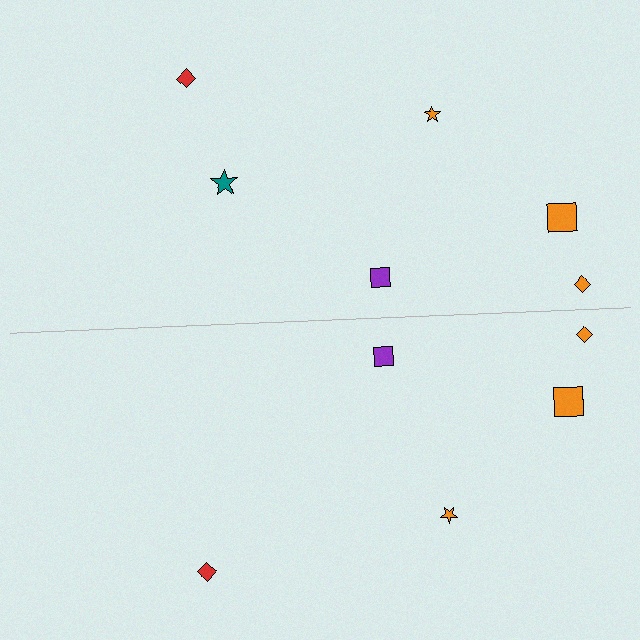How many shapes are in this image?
There are 11 shapes in this image.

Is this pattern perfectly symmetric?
No, the pattern is not perfectly symmetric. A teal star is missing from the bottom side.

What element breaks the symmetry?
A teal star is missing from the bottom side.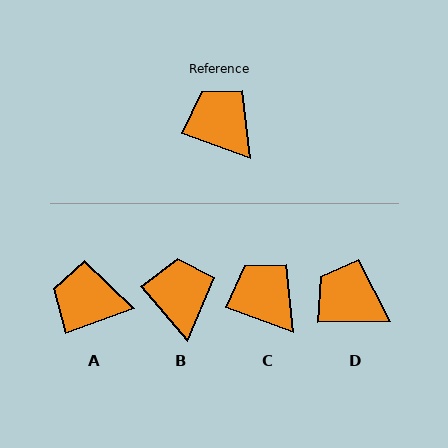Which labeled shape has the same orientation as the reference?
C.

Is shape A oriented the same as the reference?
No, it is off by about 40 degrees.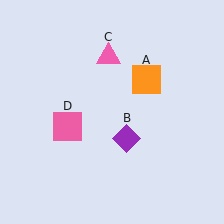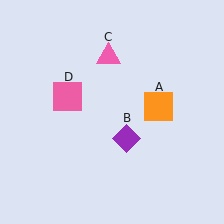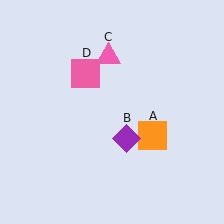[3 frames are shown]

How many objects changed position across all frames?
2 objects changed position: orange square (object A), pink square (object D).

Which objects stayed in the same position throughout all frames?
Purple diamond (object B) and pink triangle (object C) remained stationary.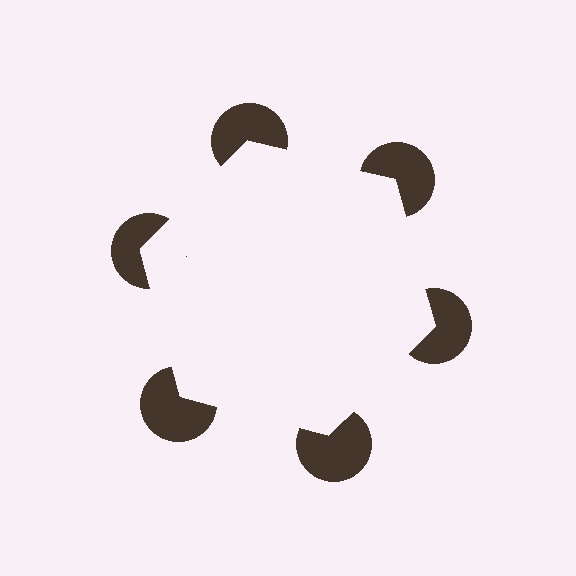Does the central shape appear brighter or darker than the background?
It typically appears slightly brighter than the background, even though no actual brightness change is drawn.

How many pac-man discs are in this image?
There are 6 — one at each vertex of the illusory hexagon.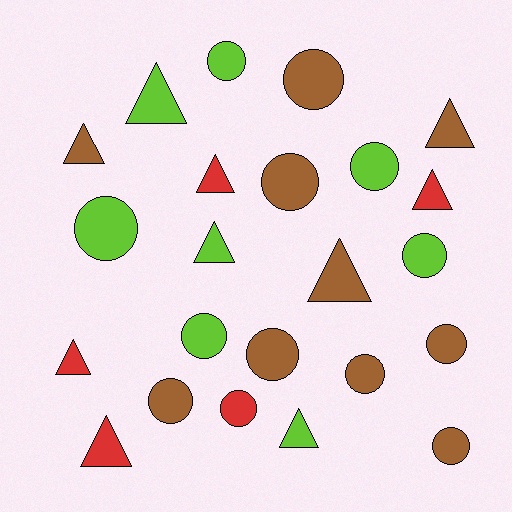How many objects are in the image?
There are 23 objects.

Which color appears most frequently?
Brown, with 10 objects.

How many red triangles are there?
There are 4 red triangles.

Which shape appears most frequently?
Circle, with 13 objects.